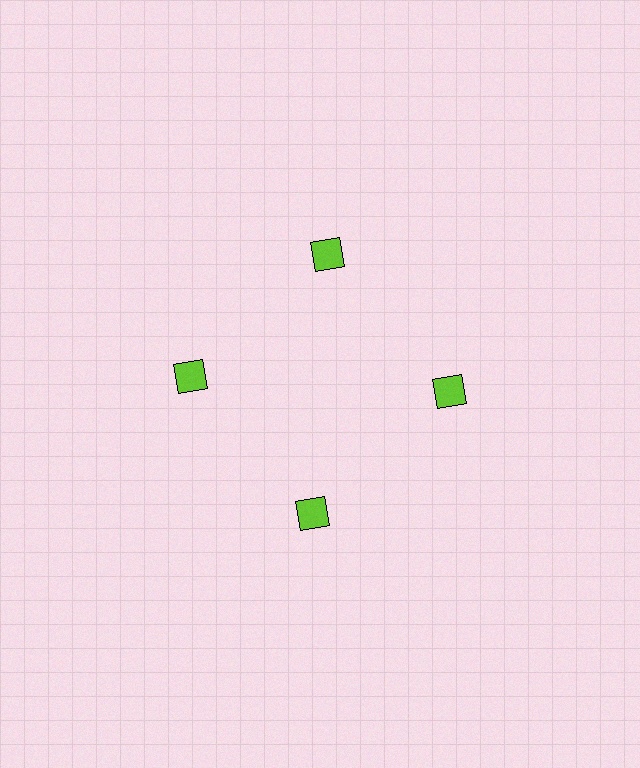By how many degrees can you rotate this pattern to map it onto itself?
The pattern maps onto itself every 90 degrees of rotation.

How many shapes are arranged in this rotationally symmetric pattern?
There are 4 shapes, arranged in 4 groups of 1.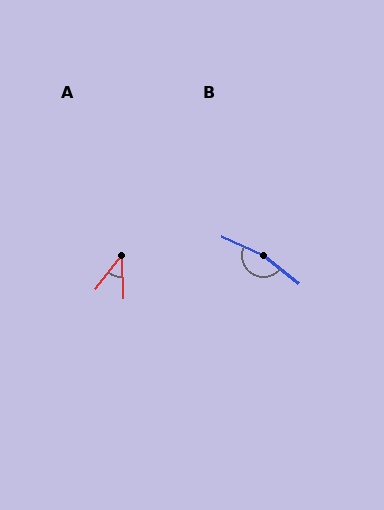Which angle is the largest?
B, at approximately 165 degrees.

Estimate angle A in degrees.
Approximately 40 degrees.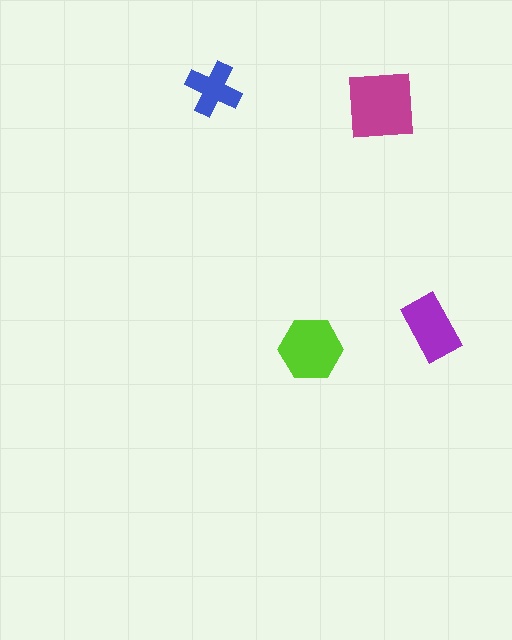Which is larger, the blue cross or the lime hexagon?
The lime hexagon.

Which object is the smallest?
The blue cross.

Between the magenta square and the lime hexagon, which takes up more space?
The magenta square.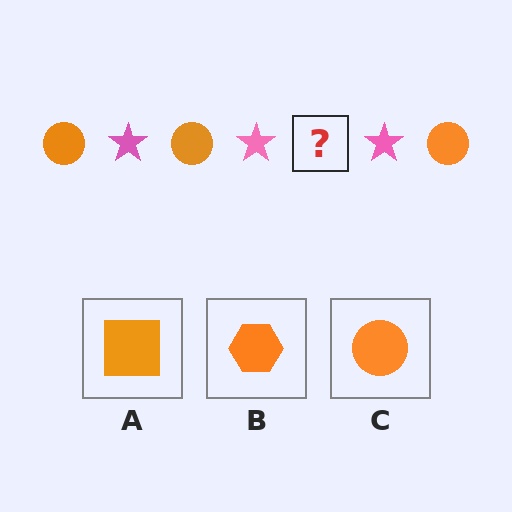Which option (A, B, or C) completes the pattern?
C.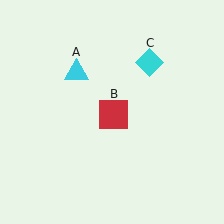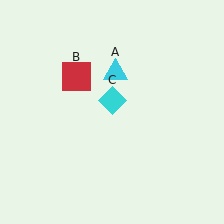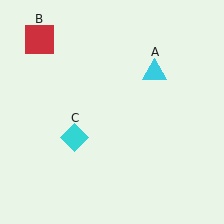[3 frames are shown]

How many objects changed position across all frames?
3 objects changed position: cyan triangle (object A), red square (object B), cyan diamond (object C).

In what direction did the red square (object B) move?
The red square (object B) moved up and to the left.